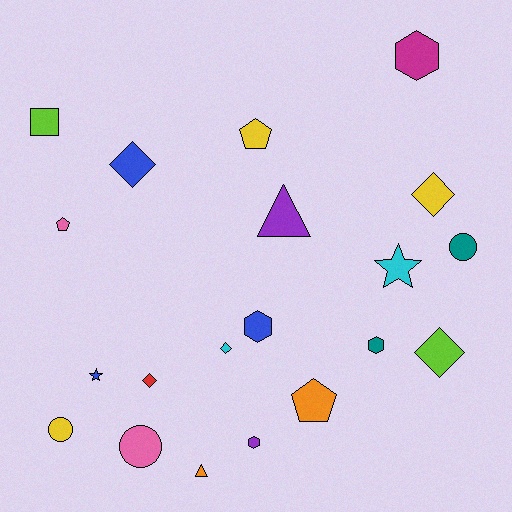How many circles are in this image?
There are 3 circles.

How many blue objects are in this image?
There are 3 blue objects.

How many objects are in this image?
There are 20 objects.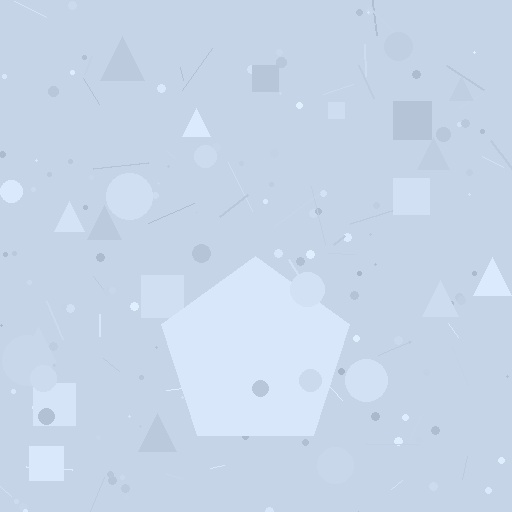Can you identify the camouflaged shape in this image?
The camouflaged shape is a pentagon.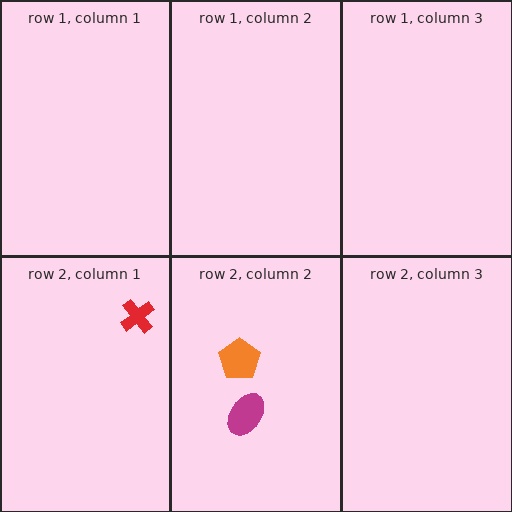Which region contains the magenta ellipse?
The row 2, column 2 region.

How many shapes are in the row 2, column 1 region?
1.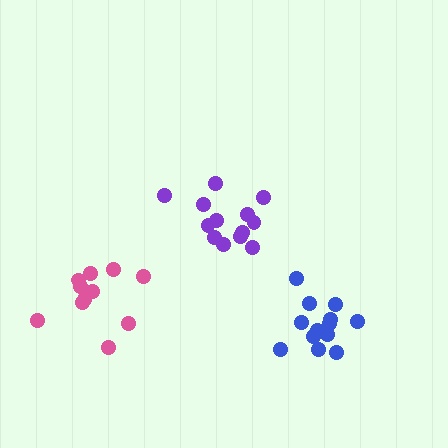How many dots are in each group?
Group 1: 13 dots, Group 2: 12 dots, Group 3: 14 dots (39 total).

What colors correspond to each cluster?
The clusters are colored: purple, pink, blue.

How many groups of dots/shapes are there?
There are 3 groups.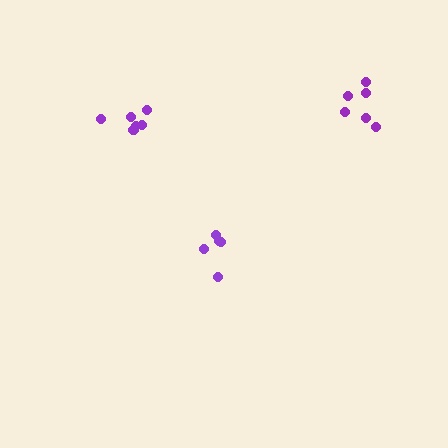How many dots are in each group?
Group 1: 5 dots, Group 2: 6 dots, Group 3: 6 dots (17 total).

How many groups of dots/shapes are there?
There are 3 groups.